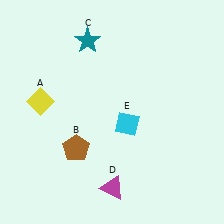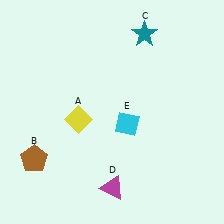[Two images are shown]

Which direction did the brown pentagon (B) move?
The brown pentagon (B) moved left.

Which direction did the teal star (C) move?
The teal star (C) moved right.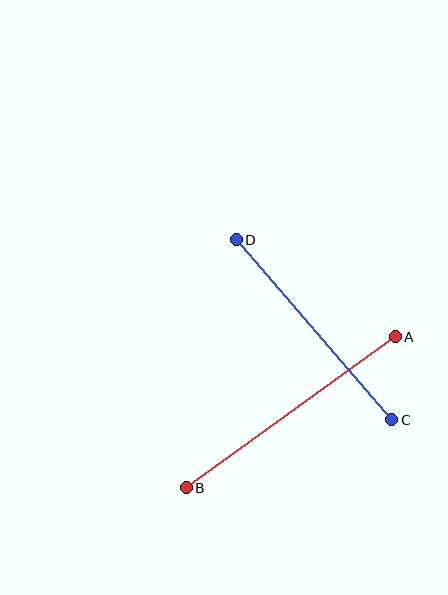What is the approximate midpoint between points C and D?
The midpoint is at approximately (314, 330) pixels.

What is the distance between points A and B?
The distance is approximately 257 pixels.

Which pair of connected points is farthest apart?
Points A and B are farthest apart.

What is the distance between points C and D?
The distance is approximately 238 pixels.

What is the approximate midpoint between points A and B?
The midpoint is at approximately (291, 412) pixels.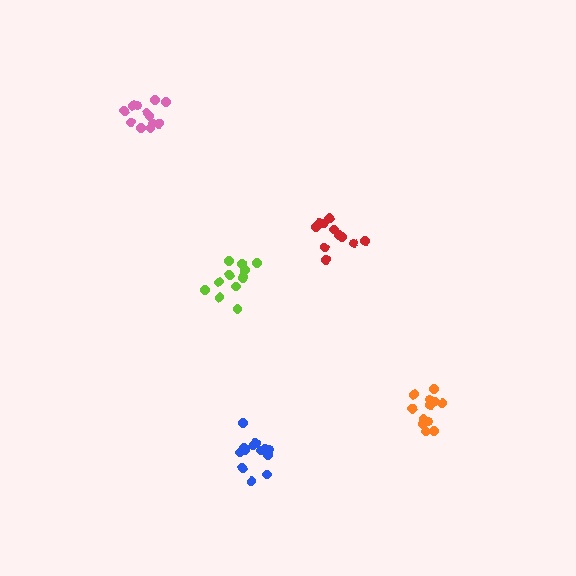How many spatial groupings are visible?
There are 5 spatial groupings.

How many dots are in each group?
Group 1: 11 dots, Group 2: 14 dots, Group 3: 12 dots, Group 4: 12 dots, Group 5: 12 dots (61 total).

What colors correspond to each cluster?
The clusters are colored: lime, blue, red, orange, pink.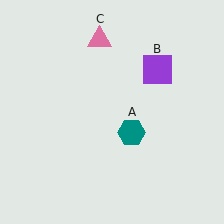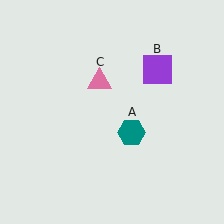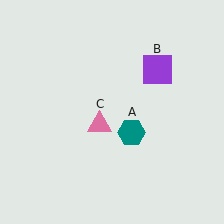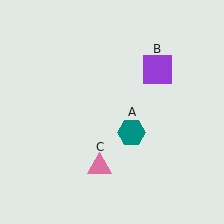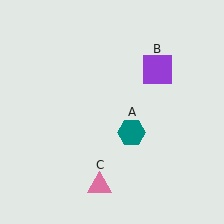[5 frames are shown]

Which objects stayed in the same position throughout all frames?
Teal hexagon (object A) and purple square (object B) remained stationary.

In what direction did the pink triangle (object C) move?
The pink triangle (object C) moved down.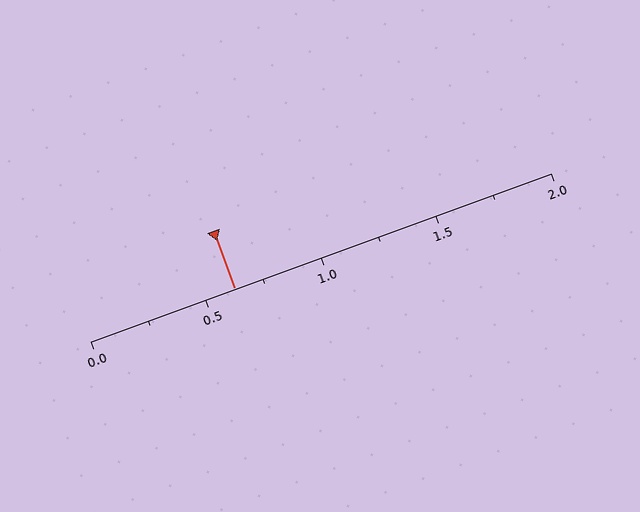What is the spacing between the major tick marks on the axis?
The major ticks are spaced 0.5 apart.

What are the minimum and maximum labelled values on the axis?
The axis runs from 0.0 to 2.0.